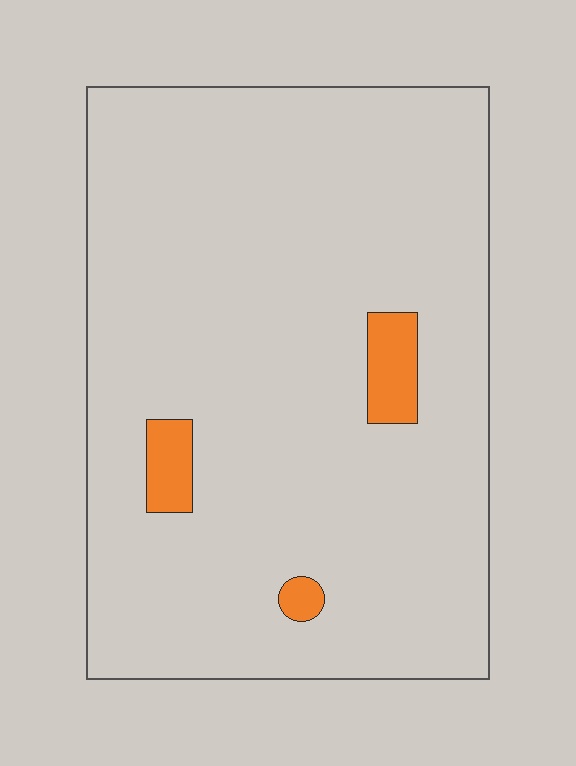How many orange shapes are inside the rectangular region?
3.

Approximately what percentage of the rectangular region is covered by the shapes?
Approximately 5%.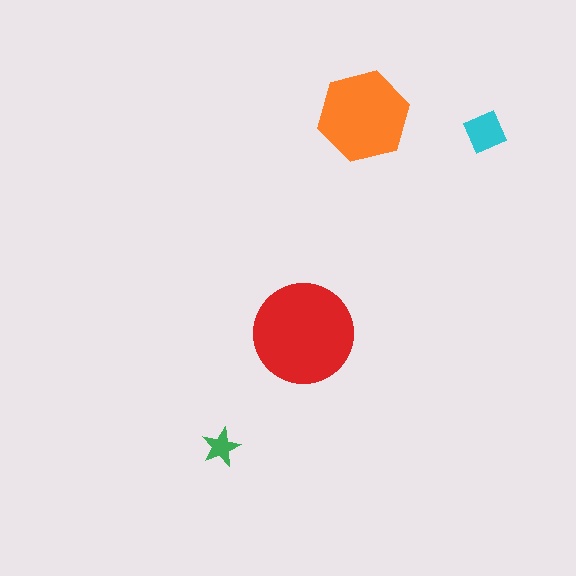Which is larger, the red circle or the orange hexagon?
The red circle.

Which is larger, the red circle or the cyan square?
The red circle.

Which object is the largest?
The red circle.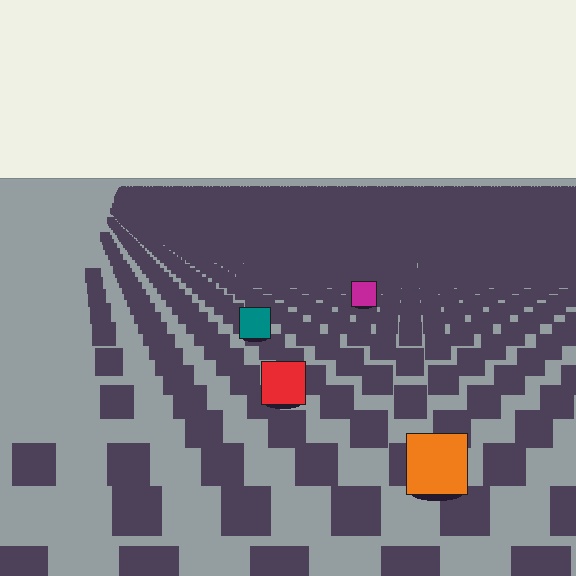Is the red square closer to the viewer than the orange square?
No. The orange square is closer — you can tell from the texture gradient: the ground texture is coarser near it.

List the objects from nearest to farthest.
From nearest to farthest: the orange square, the red square, the teal square, the magenta square.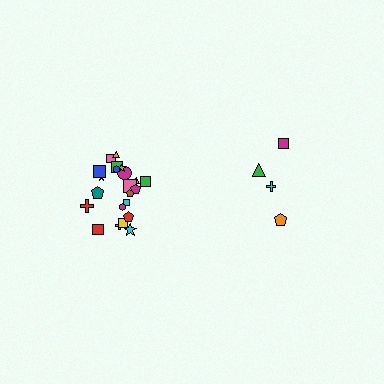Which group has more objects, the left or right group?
The left group.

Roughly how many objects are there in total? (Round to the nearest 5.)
Roughly 25 objects in total.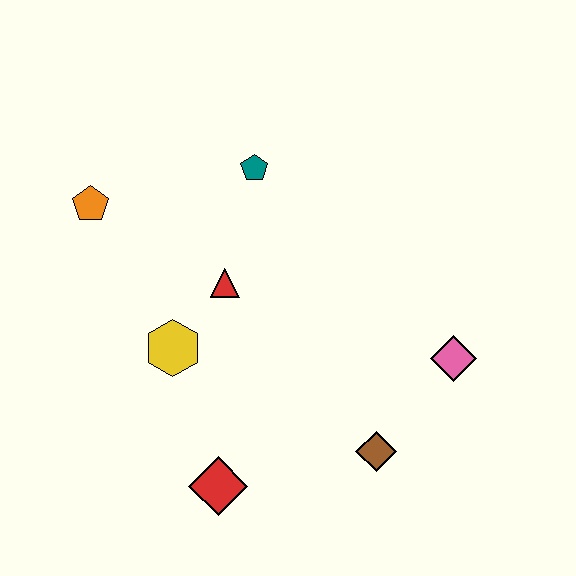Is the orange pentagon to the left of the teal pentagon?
Yes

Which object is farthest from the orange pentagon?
The pink diamond is farthest from the orange pentagon.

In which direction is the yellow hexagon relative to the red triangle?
The yellow hexagon is below the red triangle.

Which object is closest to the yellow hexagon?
The red triangle is closest to the yellow hexagon.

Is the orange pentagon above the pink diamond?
Yes